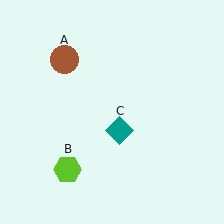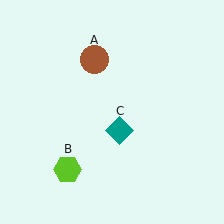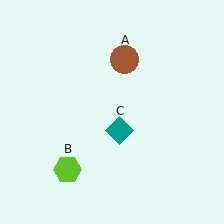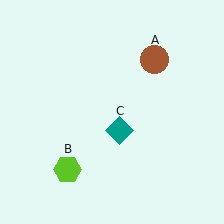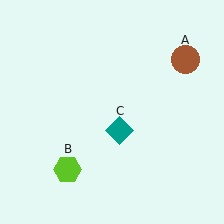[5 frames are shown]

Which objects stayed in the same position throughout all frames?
Lime hexagon (object B) and teal diamond (object C) remained stationary.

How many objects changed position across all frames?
1 object changed position: brown circle (object A).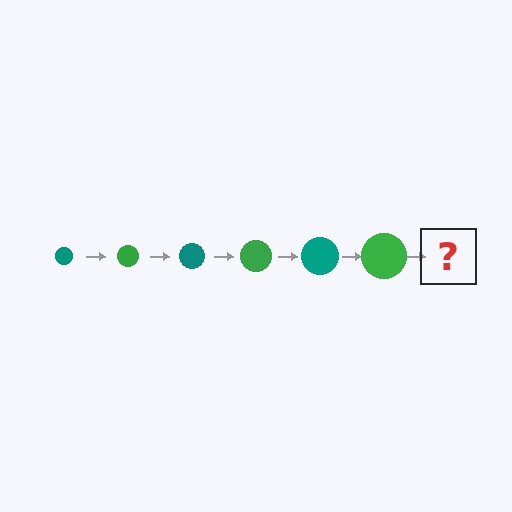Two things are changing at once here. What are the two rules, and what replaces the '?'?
The two rules are that the circle grows larger each step and the color cycles through teal and green. The '?' should be a teal circle, larger than the previous one.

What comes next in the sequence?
The next element should be a teal circle, larger than the previous one.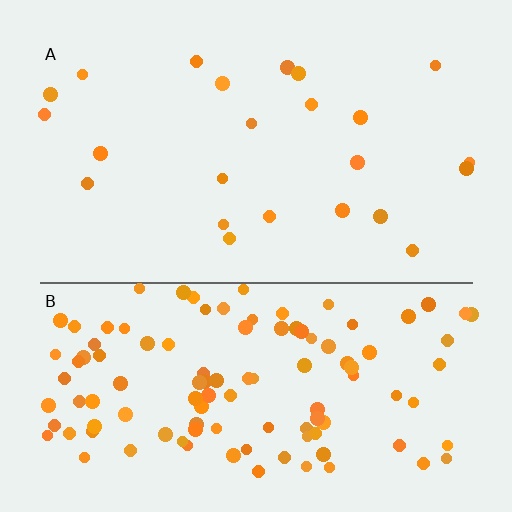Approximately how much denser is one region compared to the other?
Approximately 4.9× — region B over region A.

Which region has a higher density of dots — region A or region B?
B (the bottom).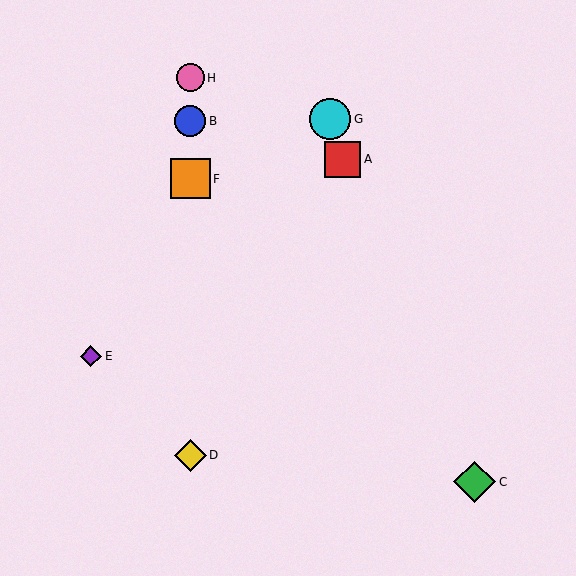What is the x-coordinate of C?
Object C is at x≈475.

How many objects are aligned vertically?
4 objects (B, D, F, H) are aligned vertically.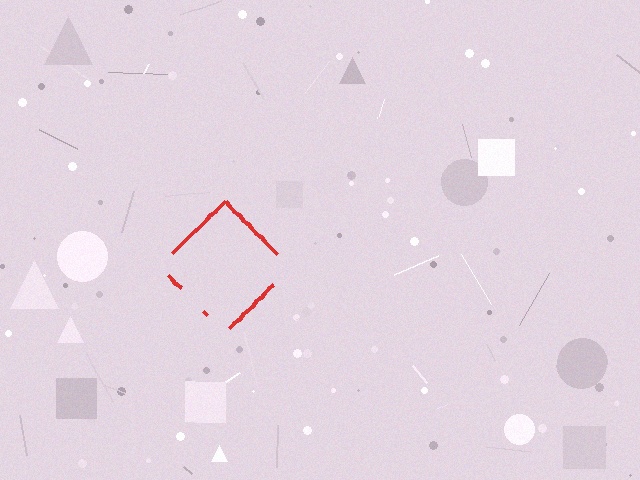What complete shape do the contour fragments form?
The contour fragments form a diamond.